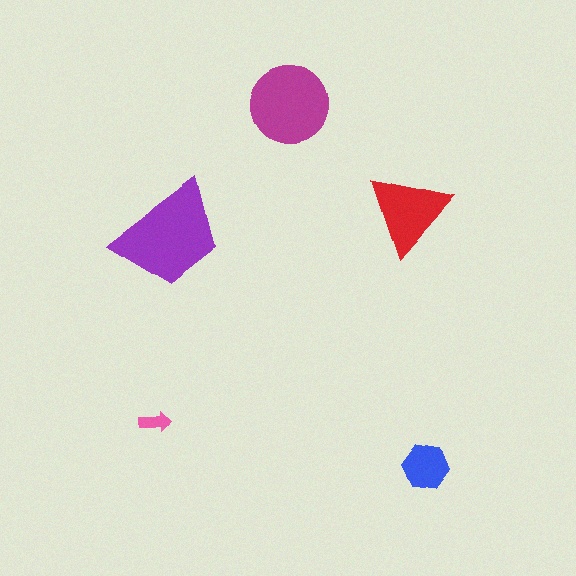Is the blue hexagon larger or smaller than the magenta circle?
Smaller.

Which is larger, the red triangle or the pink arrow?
The red triangle.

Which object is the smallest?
The pink arrow.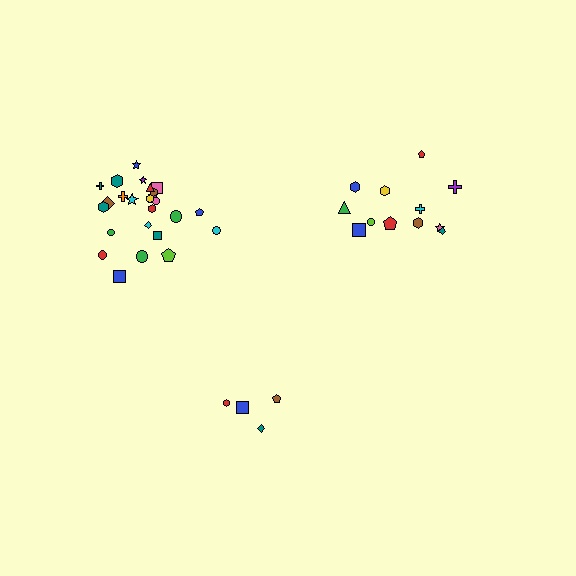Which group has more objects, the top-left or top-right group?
The top-left group.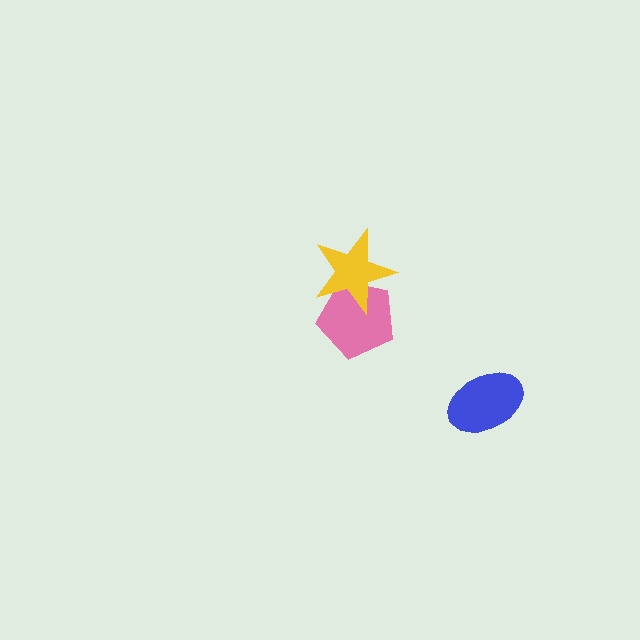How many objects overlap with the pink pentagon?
1 object overlaps with the pink pentagon.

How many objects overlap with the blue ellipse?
0 objects overlap with the blue ellipse.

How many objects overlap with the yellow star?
1 object overlaps with the yellow star.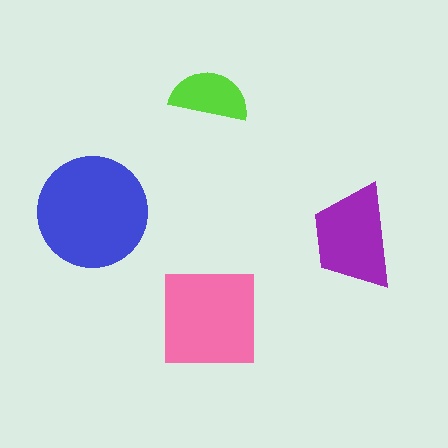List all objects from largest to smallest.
The blue circle, the pink square, the purple trapezoid, the lime semicircle.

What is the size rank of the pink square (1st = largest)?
2nd.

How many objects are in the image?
There are 4 objects in the image.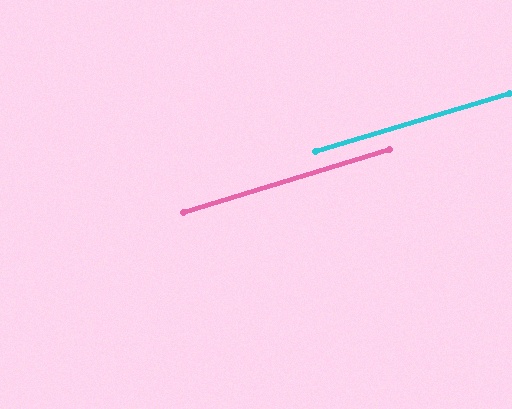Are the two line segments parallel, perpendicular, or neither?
Parallel — their directions differ by only 0.4°.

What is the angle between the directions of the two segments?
Approximately 0 degrees.